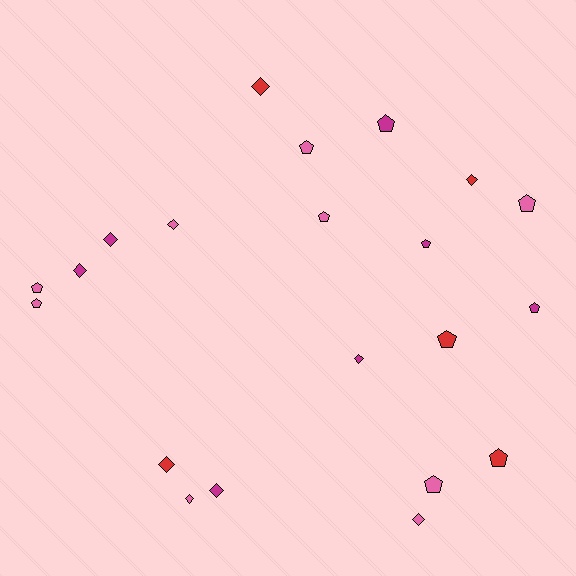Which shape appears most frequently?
Pentagon, with 11 objects.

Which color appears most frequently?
Pink, with 9 objects.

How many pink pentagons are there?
There are 6 pink pentagons.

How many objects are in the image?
There are 21 objects.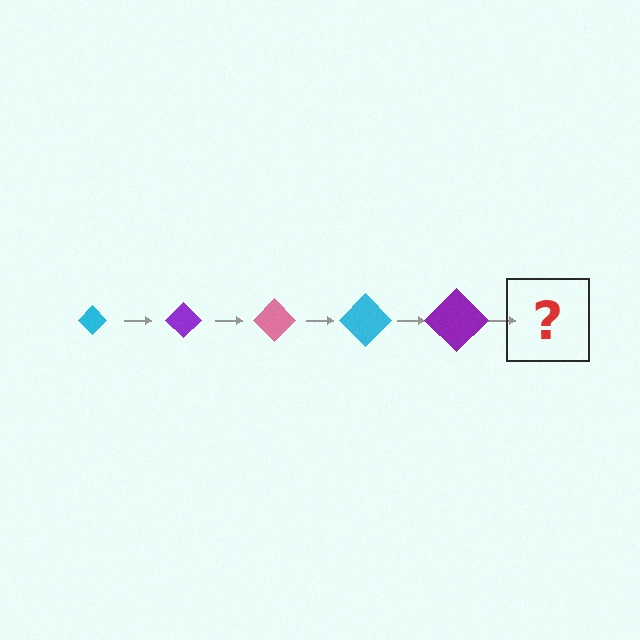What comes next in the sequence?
The next element should be a pink diamond, larger than the previous one.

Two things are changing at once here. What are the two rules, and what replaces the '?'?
The two rules are that the diamond grows larger each step and the color cycles through cyan, purple, and pink. The '?' should be a pink diamond, larger than the previous one.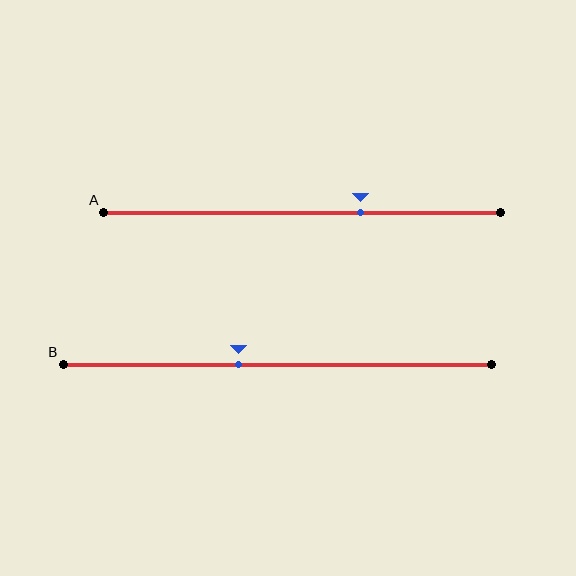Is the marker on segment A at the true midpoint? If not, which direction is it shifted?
No, the marker on segment A is shifted to the right by about 15% of the segment length.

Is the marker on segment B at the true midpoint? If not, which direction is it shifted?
No, the marker on segment B is shifted to the left by about 9% of the segment length.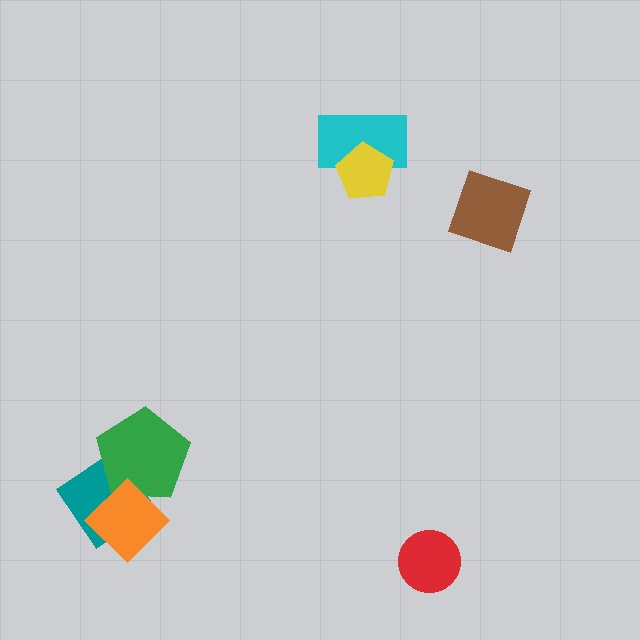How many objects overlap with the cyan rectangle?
1 object overlaps with the cyan rectangle.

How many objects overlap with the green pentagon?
2 objects overlap with the green pentagon.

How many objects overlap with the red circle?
0 objects overlap with the red circle.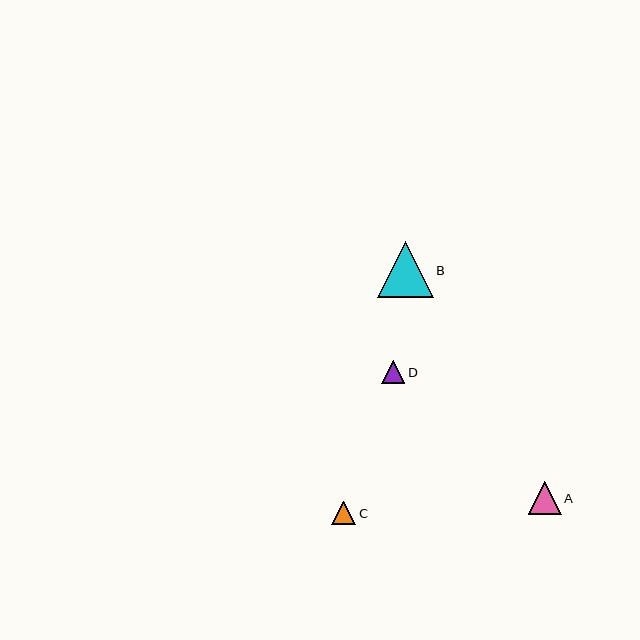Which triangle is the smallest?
Triangle D is the smallest with a size of approximately 23 pixels.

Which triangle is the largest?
Triangle B is the largest with a size of approximately 56 pixels.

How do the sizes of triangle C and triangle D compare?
Triangle C and triangle D are approximately the same size.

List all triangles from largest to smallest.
From largest to smallest: B, A, C, D.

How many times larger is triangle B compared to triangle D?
Triangle B is approximately 2.4 times the size of triangle D.